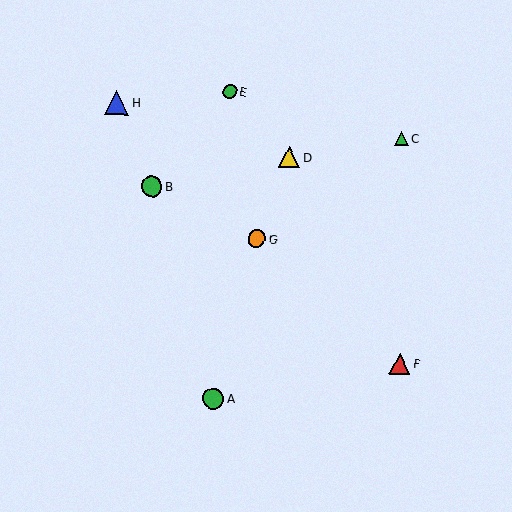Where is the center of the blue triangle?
The center of the blue triangle is at (117, 103).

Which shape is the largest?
The blue triangle (labeled H) is the largest.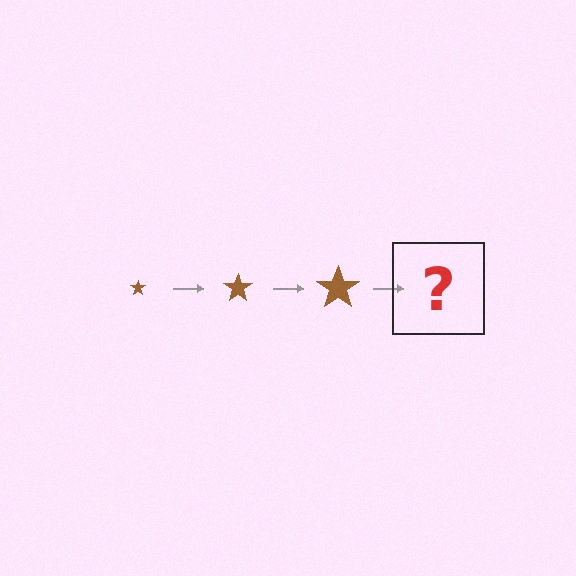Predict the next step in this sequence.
The next step is a brown star, larger than the previous one.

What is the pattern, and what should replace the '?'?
The pattern is that the star gets progressively larger each step. The '?' should be a brown star, larger than the previous one.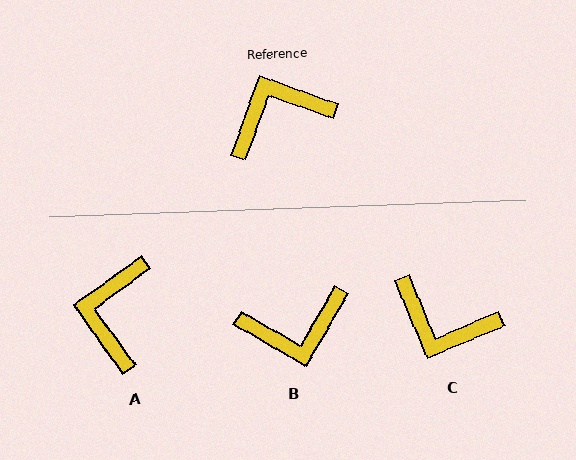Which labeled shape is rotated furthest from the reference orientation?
B, about 170 degrees away.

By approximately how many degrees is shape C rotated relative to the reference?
Approximately 132 degrees counter-clockwise.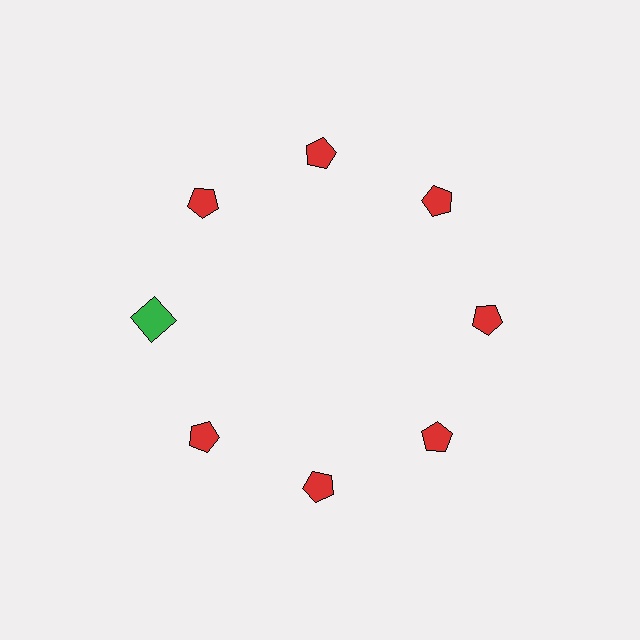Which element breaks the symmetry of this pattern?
The green square at roughly the 9 o'clock position breaks the symmetry. All other shapes are red pentagons.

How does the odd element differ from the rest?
It differs in both color (green instead of red) and shape (square instead of pentagon).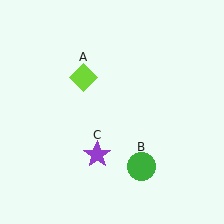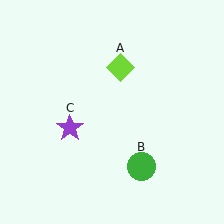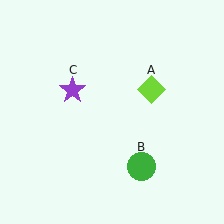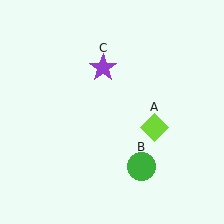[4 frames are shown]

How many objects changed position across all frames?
2 objects changed position: lime diamond (object A), purple star (object C).